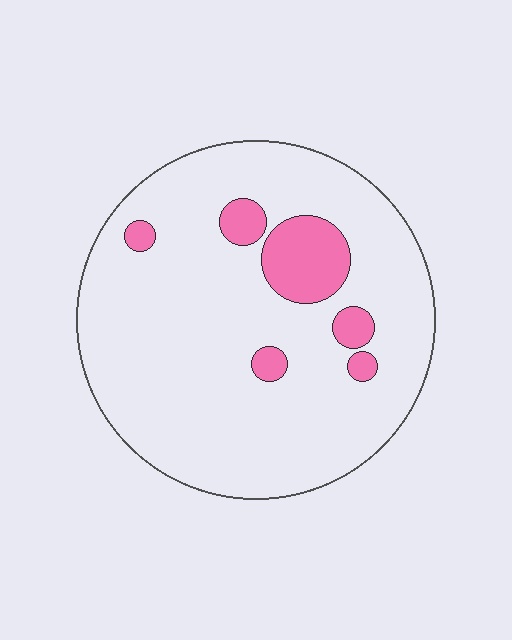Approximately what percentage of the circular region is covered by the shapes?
Approximately 10%.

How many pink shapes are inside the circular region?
6.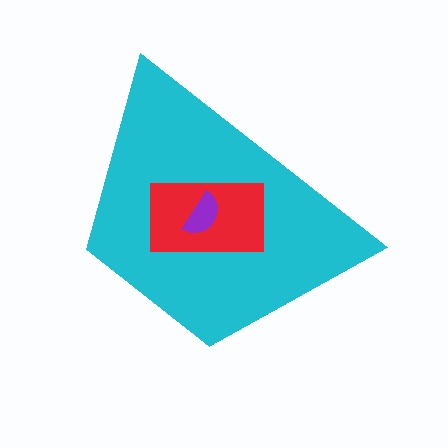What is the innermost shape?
The purple semicircle.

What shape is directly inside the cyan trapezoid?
The red rectangle.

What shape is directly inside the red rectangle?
The purple semicircle.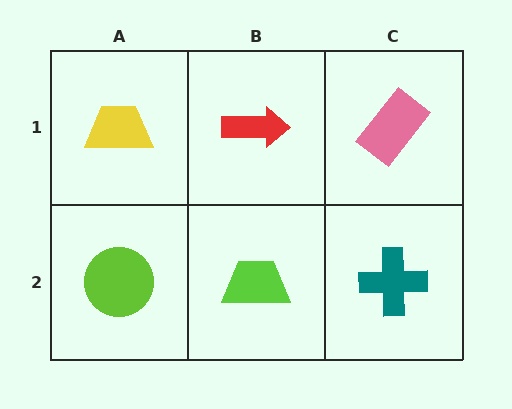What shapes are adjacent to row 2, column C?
A pink rectangle (row 1, column C), a lime trapezoid (row 2, column B).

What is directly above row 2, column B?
A red arrow.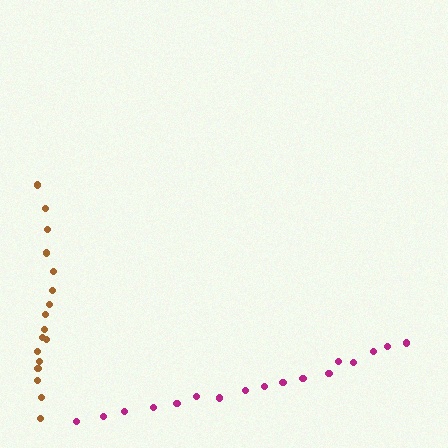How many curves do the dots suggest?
There are 2 distinct paths.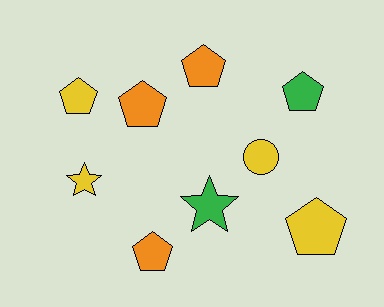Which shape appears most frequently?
Pentagon, with 6 objects.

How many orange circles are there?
There are no orange circles.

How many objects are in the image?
There are 9 objects.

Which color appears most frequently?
Yellow, with 4 objects.